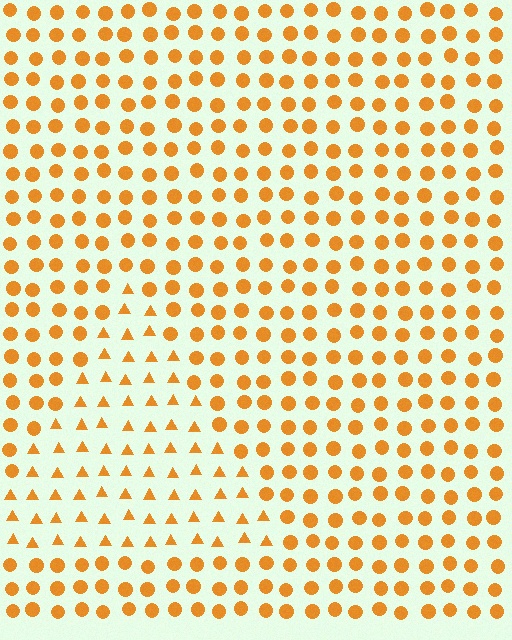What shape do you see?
I see a triangle.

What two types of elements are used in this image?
The image uses triangles inside the triangle region and circles outside it.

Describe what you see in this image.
The image is filled with small orange elements arranged in a uniform grid. A triangle-shaped region contains triangles, while the surrounding area contains circles. The boundary is defined purely by the change in element shape.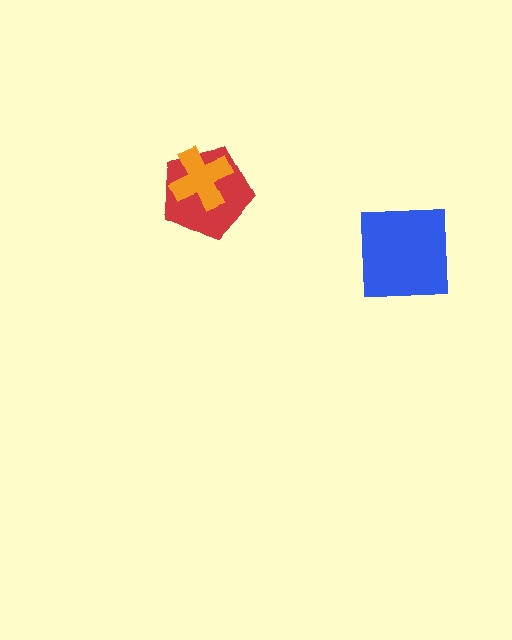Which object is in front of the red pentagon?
The orange cross is in front of the red pentagon.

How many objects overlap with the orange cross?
1 object overlaps with the orange cross.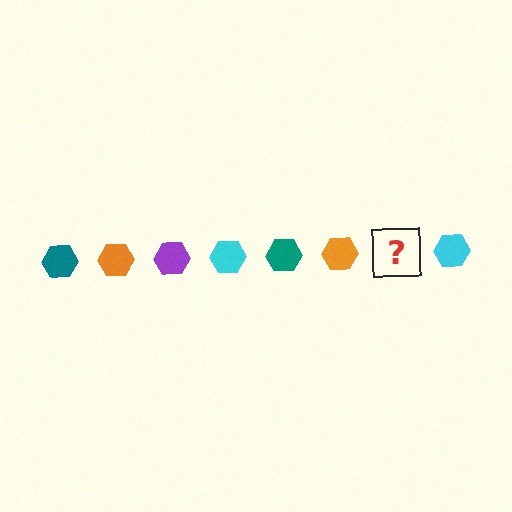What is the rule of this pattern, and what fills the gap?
The rule is that the pattern cycles through teal, orange, purple, cyan hexagons. The gap should be filled with a purple hexagon.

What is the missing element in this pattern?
The missing element is a purple hexagon.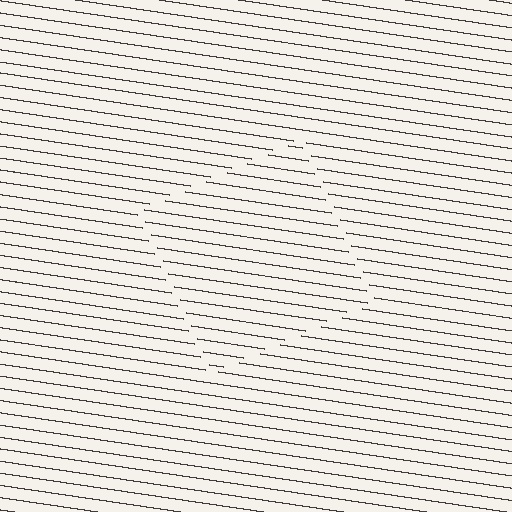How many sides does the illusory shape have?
4 sides — the line-ends trace a square.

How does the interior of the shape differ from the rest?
The interior of the shape contains the same grating, shifted by half a period — the contour is defined by the phase discontinuity where line-ends from the inner and outer gratings abut.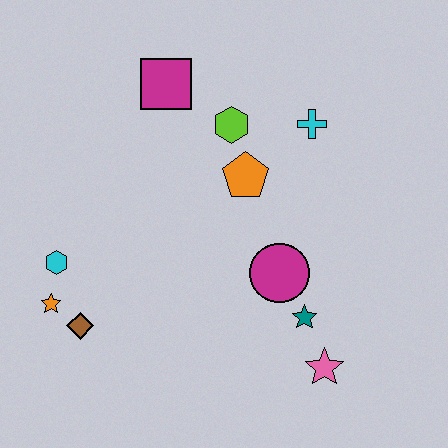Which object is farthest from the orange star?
The cyan cross is farthest from the orange star.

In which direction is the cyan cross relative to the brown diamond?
The cyan cross is to the right of the brown diamond.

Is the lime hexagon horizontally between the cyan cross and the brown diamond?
Yes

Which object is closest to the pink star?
The teal star is closest to the pink star.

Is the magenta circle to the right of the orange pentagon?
Yes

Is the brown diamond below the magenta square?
Yes